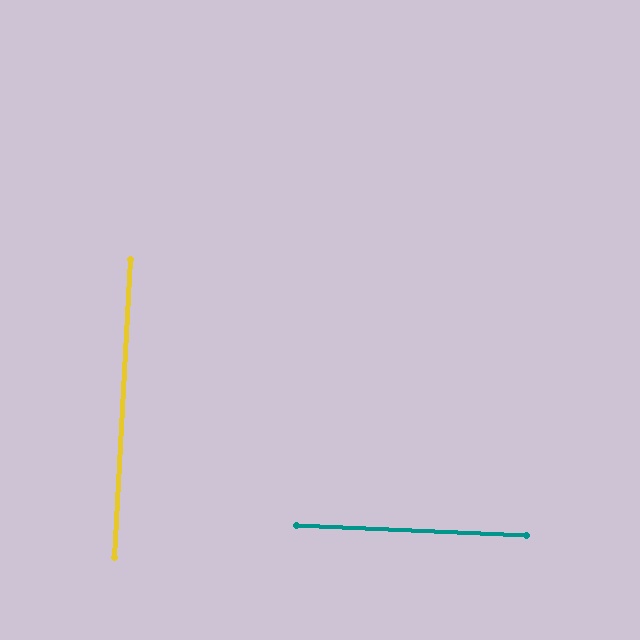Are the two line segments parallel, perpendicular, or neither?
Perpendicular — they meet at approximately 90°.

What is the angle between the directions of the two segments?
Approximately 90 degrees.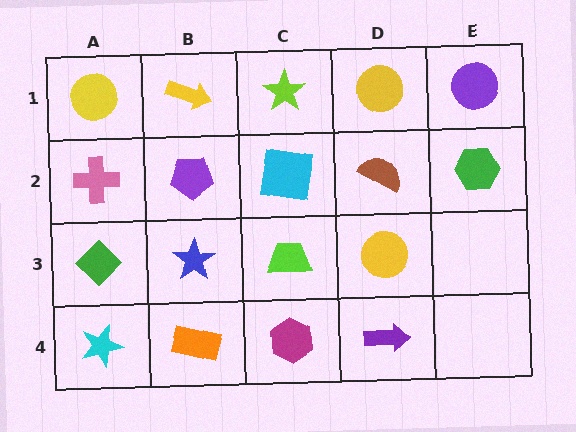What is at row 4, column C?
A magenta hexagon.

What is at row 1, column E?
A purple circle.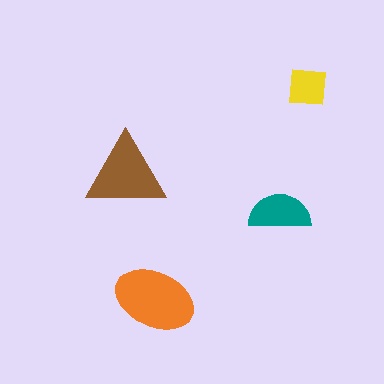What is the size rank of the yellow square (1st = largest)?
4th.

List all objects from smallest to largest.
The yellow square, the teal semicircle, the brown triangle, the orange ellipse.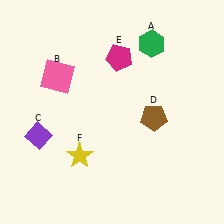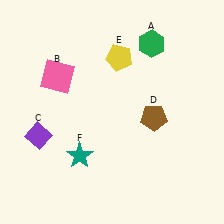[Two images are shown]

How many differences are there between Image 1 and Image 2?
There are 2 differences between the two images.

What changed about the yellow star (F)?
In Image 1, F is yellow. In Image 2, it changed to teal.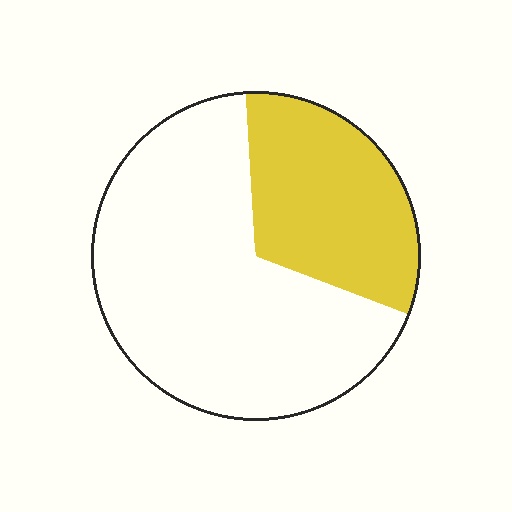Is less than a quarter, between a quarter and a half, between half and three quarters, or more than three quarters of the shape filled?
Between a quarter and a half.